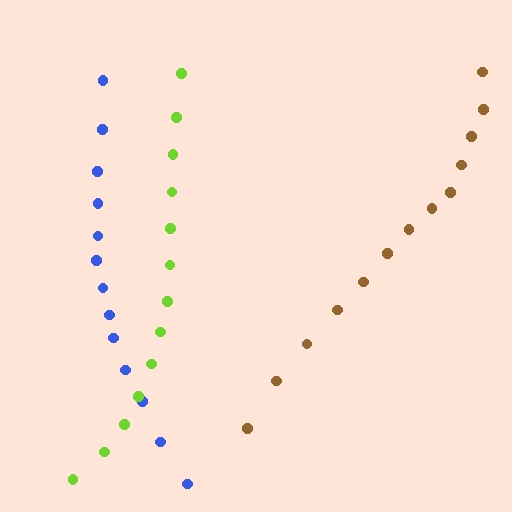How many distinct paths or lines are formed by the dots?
There are 3 distinct paths.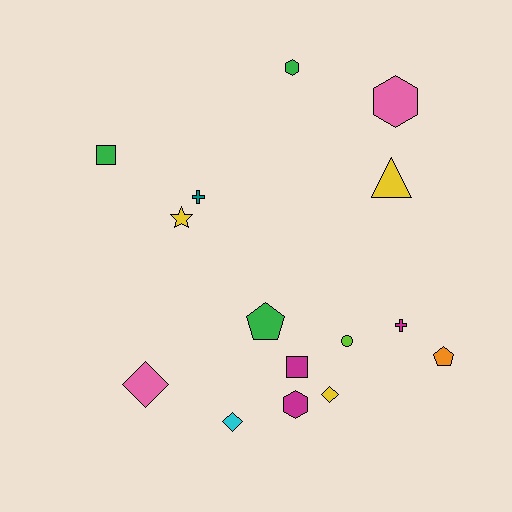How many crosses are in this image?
There are 2 crosses.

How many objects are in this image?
There are 15 objects.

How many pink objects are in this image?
There are 2 pink objects.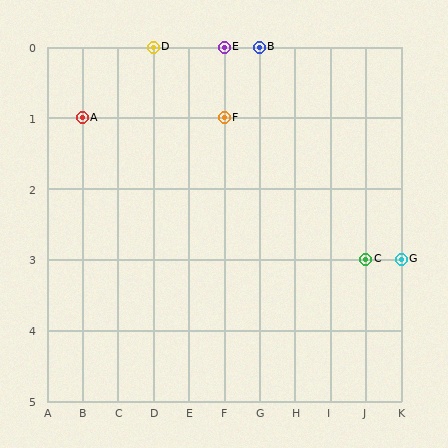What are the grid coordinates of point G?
Point G is at grid coordinates (K, 3).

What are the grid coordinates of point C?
Point C is at grid coordinates (J, 3).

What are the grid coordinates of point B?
Point B is at grid coordinates (G, 0).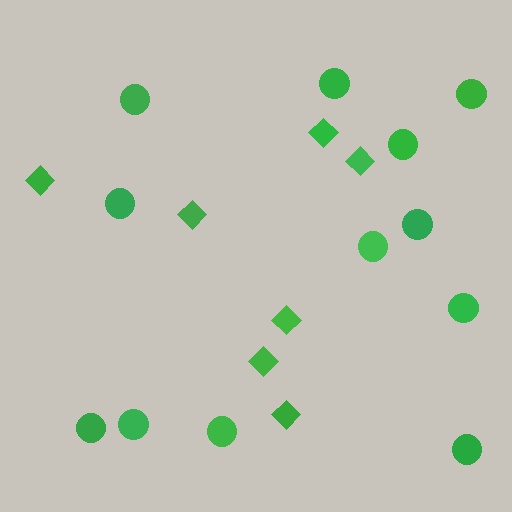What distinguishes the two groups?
There are 2 groups: one group of diamonds (7) and one group of circles (12).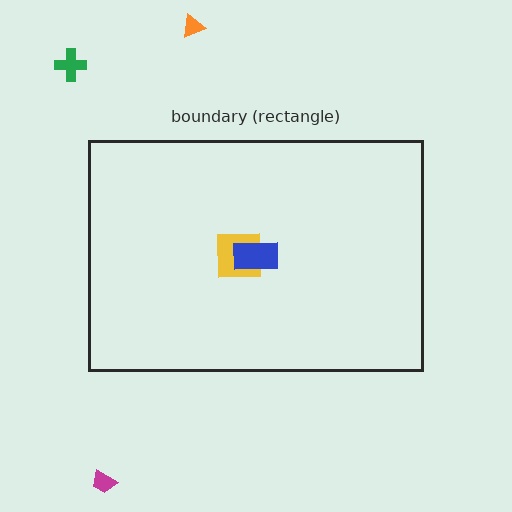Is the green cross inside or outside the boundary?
Outside.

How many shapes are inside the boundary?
2 inside, 3 outside.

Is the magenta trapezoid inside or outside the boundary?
Outside.